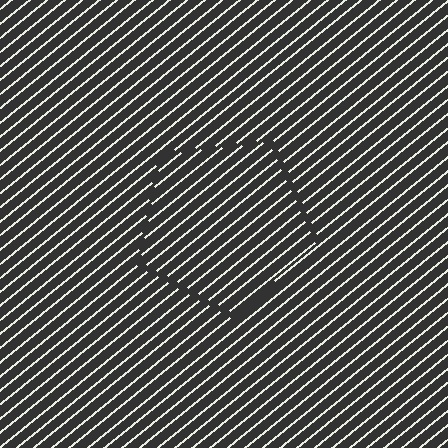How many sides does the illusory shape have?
5 sides — the line-ends trace a pentagon.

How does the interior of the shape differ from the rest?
The interior of the shape contains the same grating, shifted by half a period — the contour is defined by the phase discontinuity where line-ends from the inner and outer gratings abut.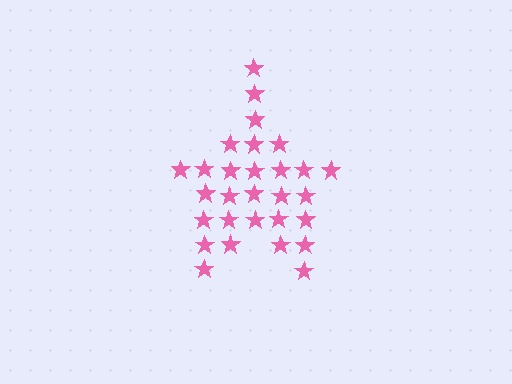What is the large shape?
The large shape is a star.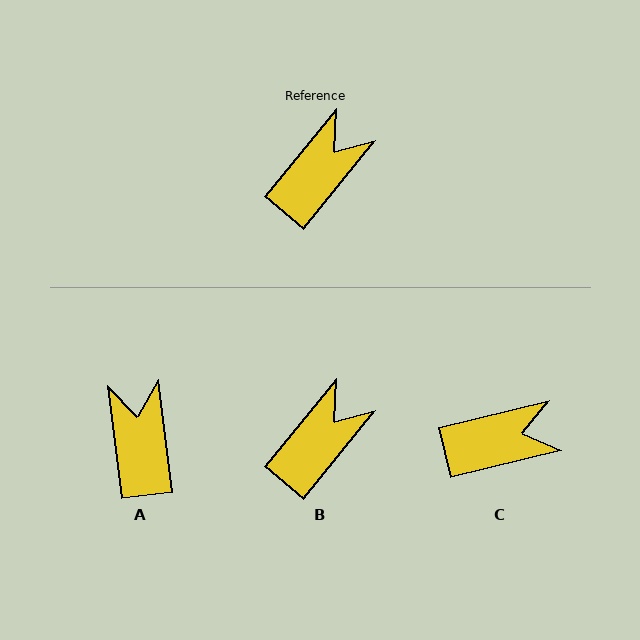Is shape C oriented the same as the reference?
No, it is off by about 37 degrees.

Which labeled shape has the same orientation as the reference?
B.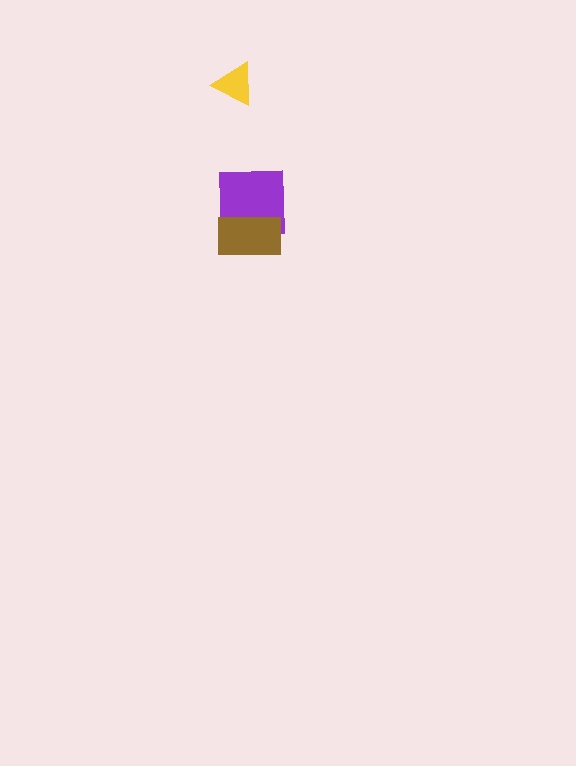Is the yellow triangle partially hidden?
No, no other shape covers it.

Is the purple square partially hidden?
Yes, it is partially covered by another shape.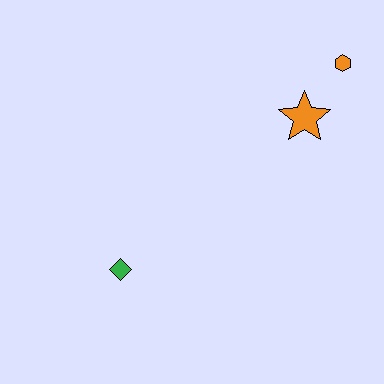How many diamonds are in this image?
There is 1 diamond.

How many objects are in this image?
There are 3 objects.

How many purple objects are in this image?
There are no purple objects.